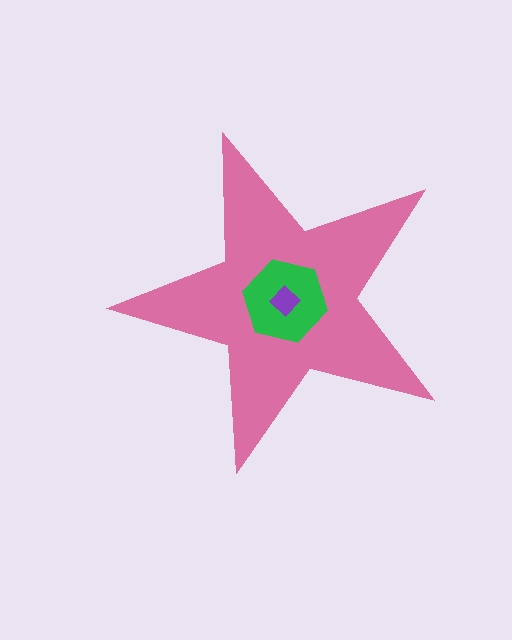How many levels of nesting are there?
3.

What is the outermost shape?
The pink star.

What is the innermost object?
The purple diamond.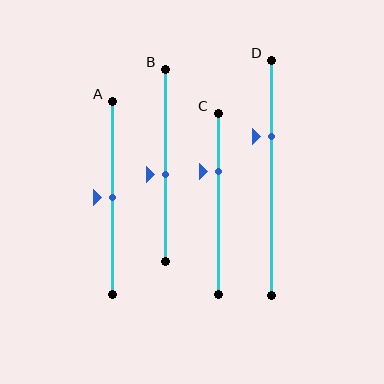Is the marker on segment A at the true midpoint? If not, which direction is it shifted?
Yes, the marker on segment A is at the true midpoint.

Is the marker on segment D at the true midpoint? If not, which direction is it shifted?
No, the marker on segment D is shifted upward by about 17% of the segment length.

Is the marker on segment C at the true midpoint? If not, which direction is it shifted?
No, the marker on segment C is shifted upward by about 18% of the segment length.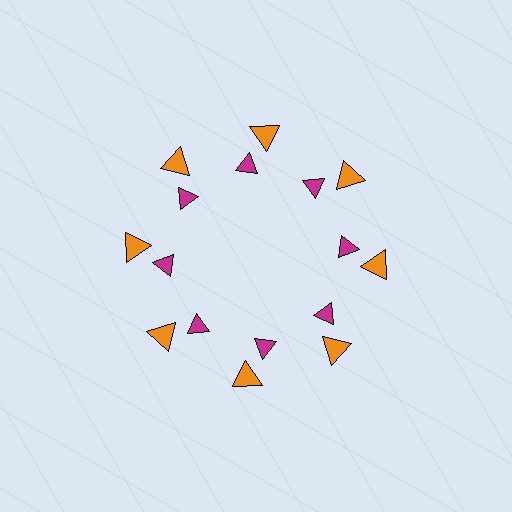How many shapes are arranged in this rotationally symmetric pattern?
There are 16 shapes, arranged in 8 groups of 2.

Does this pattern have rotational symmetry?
Yes, this pattern has 8-fold rotational symmetry. It looks the same after rotating 45 degrees around the center.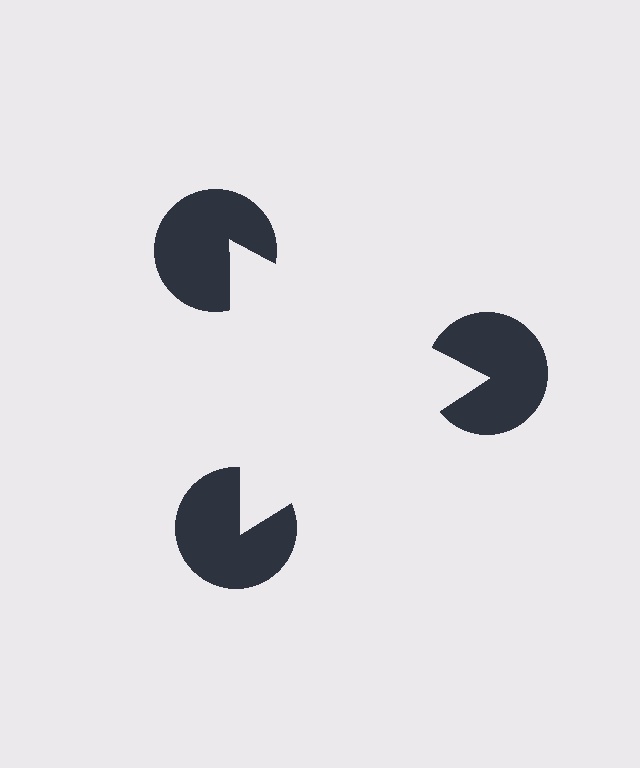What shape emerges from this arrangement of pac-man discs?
An illusory triangle — its edges are inferred from the aligned wedge cuts in the pac-man discs, not physically drawn.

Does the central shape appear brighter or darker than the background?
It typically appears slightly brighter than the background, even though no actual brightness change is drawn.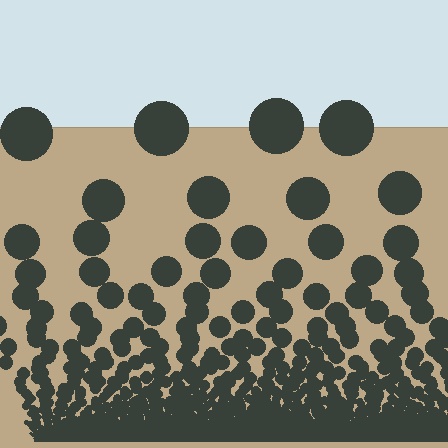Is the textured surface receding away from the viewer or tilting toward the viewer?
The surface appears to tilt toward the viewer. Texture elements get larger and sparser toward the top.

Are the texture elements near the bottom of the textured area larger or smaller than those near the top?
Smaller. The gradient is inverted — elements near the bottom are smaller and denser.